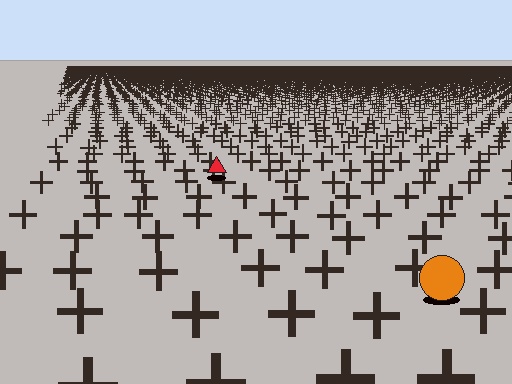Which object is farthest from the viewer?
The red triangle is farthest from the viewer. It appears smaller and the ground texture around it is denser.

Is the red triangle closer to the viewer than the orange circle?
No. The orange circle is closer — you can tell from the texture gradient: the ground texture is coarser near it.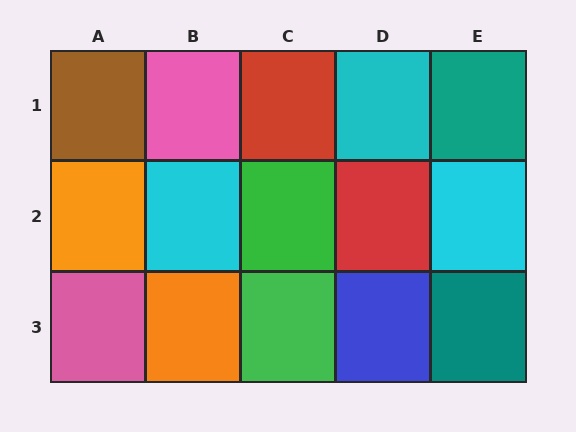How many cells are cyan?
3 cells are cyan.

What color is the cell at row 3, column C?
Green.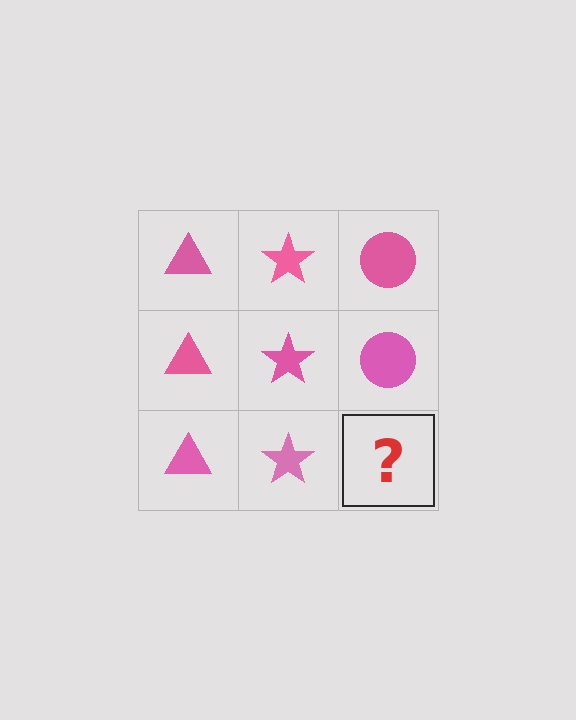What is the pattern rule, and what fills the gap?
The rule is that each column has a consistent shape. The gap should be filled with a pink circle.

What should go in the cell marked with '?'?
The missing cell should contain a pink circle.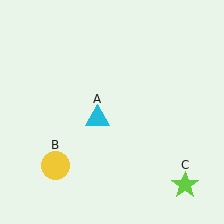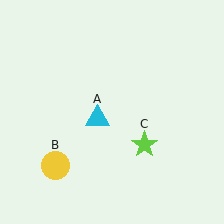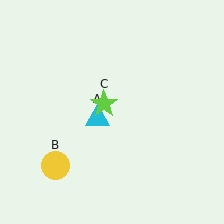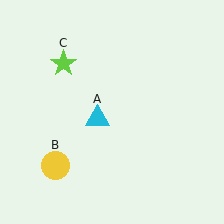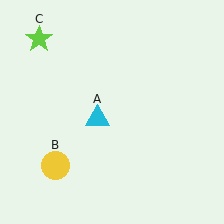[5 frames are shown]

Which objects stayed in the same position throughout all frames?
Cyan triangle (object A) and yellow circle (object B) remained stationary.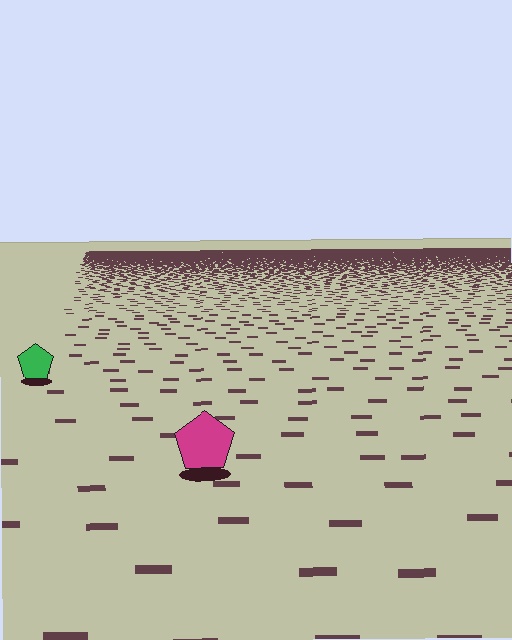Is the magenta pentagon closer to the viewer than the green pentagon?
Yes. The magenta pentagon is closer — you can tell from the texture gradient: the ground texture is coarser near it.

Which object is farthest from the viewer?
The green pentagon is farthest from the viewer. It appears smaller and the ground texture around it is denser.